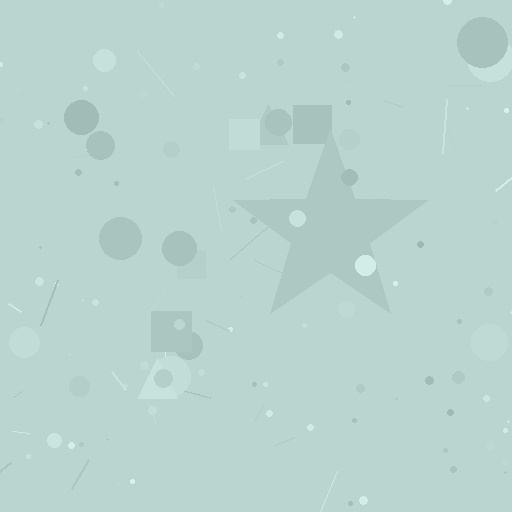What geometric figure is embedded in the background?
A star is embedded in the background.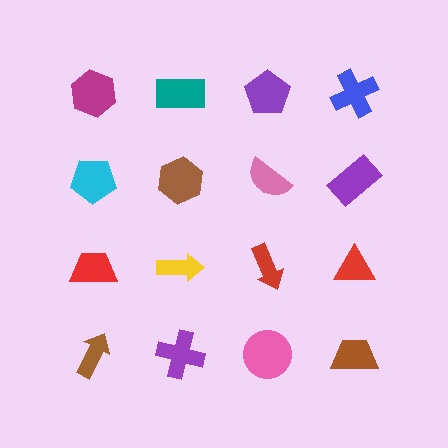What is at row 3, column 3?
A red arrow.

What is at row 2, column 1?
A cyan pentagon.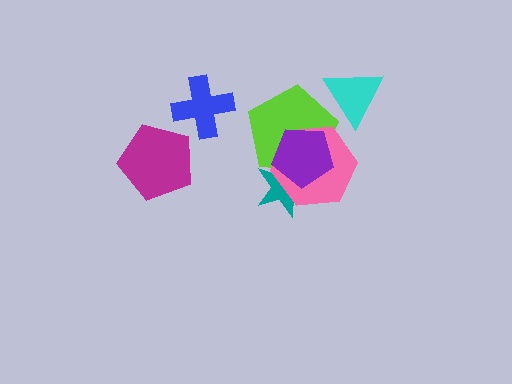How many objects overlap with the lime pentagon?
4 objects overlap with the lime pentagon.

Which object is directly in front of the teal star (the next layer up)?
The lime pentagon is directly in front of the teal star.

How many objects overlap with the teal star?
3 objects overlap with the teal star.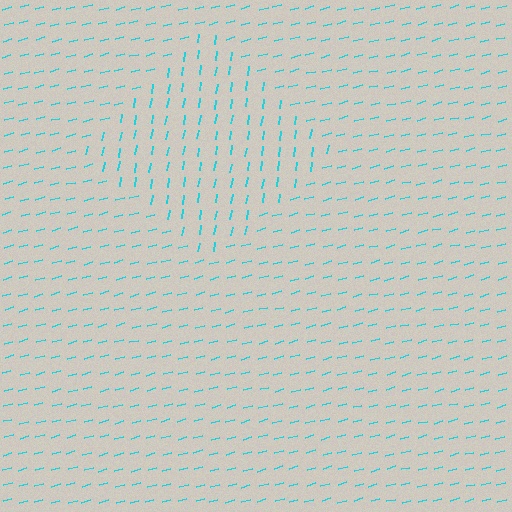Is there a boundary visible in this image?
Yes, there is a texture boundary formed by a change in line orientation.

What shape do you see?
I see a diamond.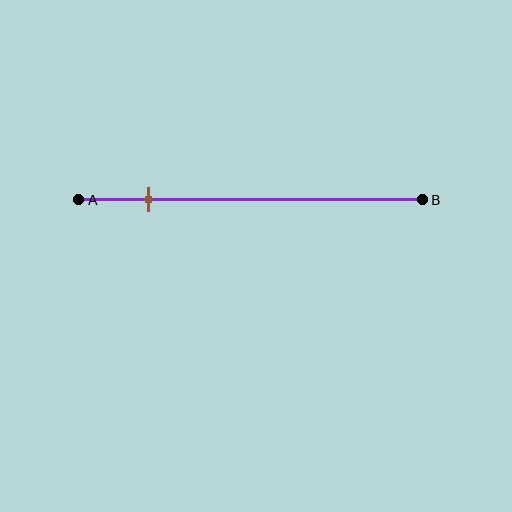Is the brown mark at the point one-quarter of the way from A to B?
No, the mark is at about 20% from A, not at the 25% one-quarter point.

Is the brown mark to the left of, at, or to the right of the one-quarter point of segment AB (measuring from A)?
The brown mark is to the left of the one-quarter point of segment AB.